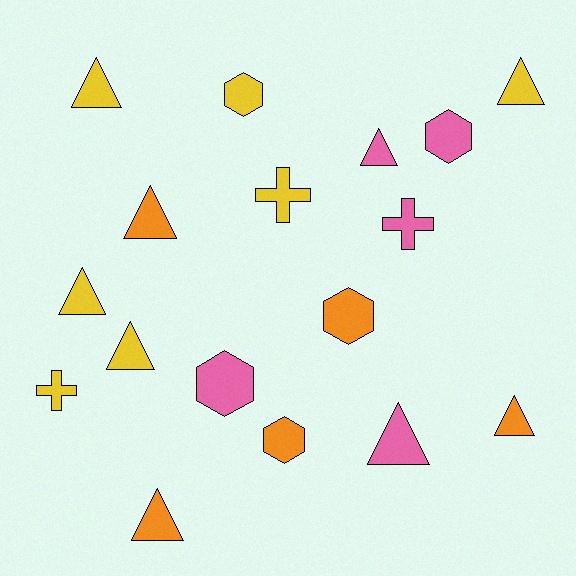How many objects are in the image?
There are 17 objects.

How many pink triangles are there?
There are 2 pink triangles.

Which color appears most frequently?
Yellow, with 7 objects.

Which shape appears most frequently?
Triangle, with 9 objects.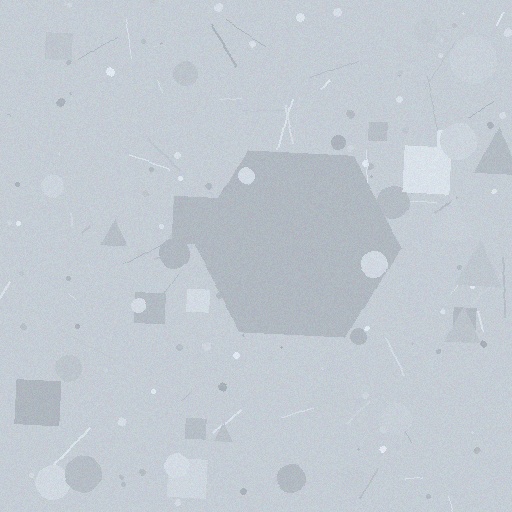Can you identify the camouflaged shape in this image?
The camouflaged shape is a hexagon.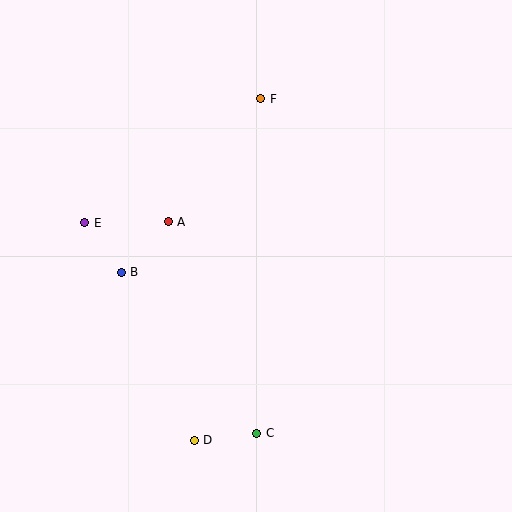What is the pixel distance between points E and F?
The distance between E and F is 216 pixels.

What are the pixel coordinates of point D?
Point D is at (194, 440).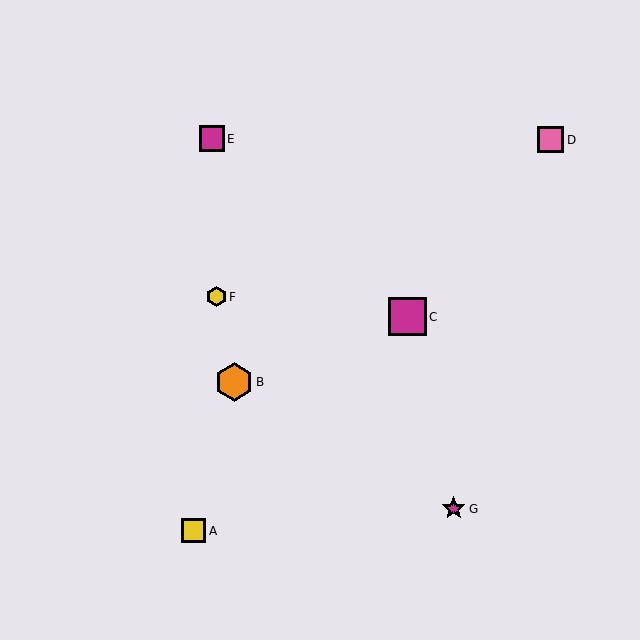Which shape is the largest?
The orange hexagon (labeled B) is the largest.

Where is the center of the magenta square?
The center of the magenta square is at (407, 317).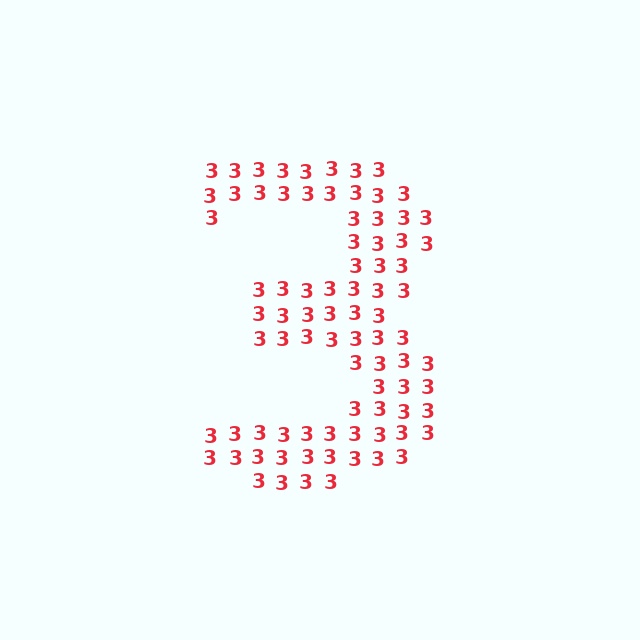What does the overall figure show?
The overall figure shows the digit 3.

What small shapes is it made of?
It is made of small digit 3's.